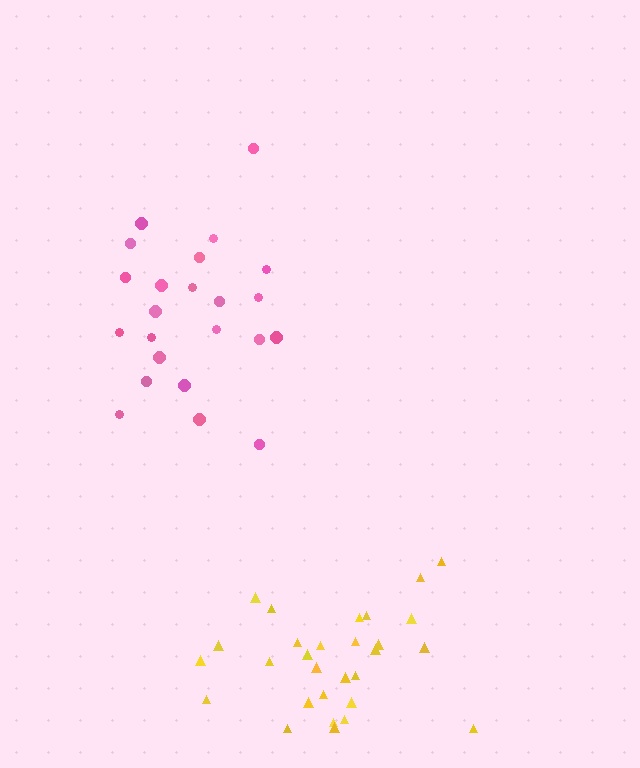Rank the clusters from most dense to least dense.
yellow, pink.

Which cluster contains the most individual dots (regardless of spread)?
Yellow (29).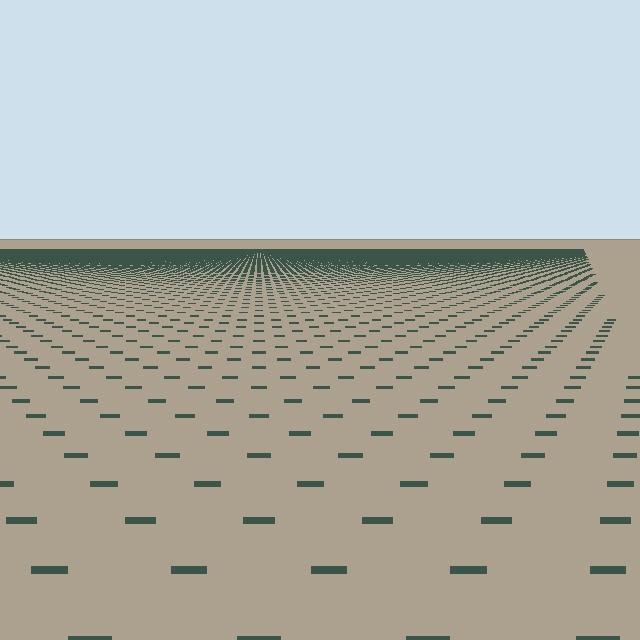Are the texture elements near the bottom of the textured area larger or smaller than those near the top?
Larger. Near the bottom, elements are closer to the viewer and appear at a bigger on-screen size.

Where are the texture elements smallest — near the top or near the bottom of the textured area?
Near the top.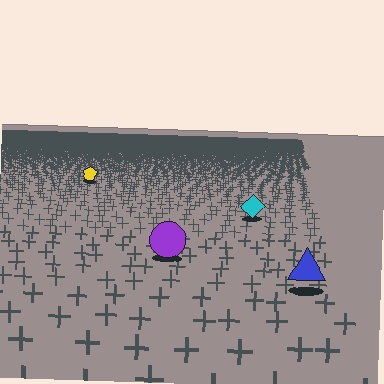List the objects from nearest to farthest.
From nearest to farthest: the blue triangle, the purple circle, the cyan diamond, the yellow pentagon.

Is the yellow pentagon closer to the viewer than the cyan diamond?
No. The cyan diamond is closer — you can tell from the texture gradient: the ground texture is coarser near it.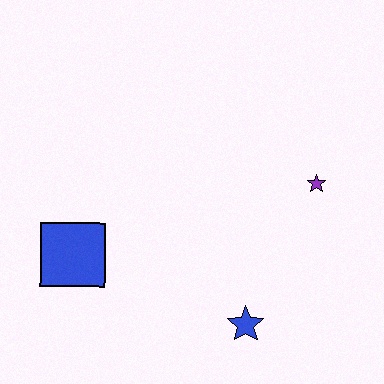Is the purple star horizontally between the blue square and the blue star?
No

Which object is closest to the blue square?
The blue star is closest to the blue square.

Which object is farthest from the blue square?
The purple star is farthest from the blue square.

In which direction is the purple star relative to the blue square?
The purple star is to the right of the blue square.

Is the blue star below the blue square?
Yes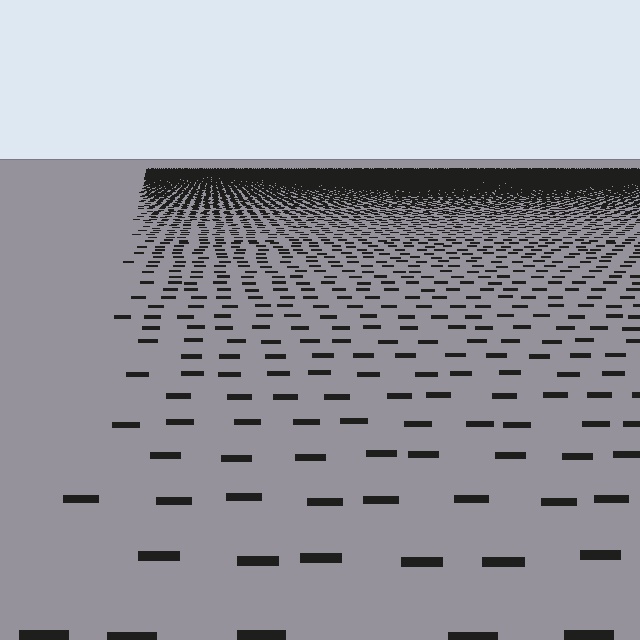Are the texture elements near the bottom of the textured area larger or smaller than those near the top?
Larger. Near the bottom, elements are closer to the viewer and appear at a bigger on-screen size.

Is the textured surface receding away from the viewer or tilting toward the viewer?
The surface is receding away from the viewer. Texture elements get smaller and denser toward the top.